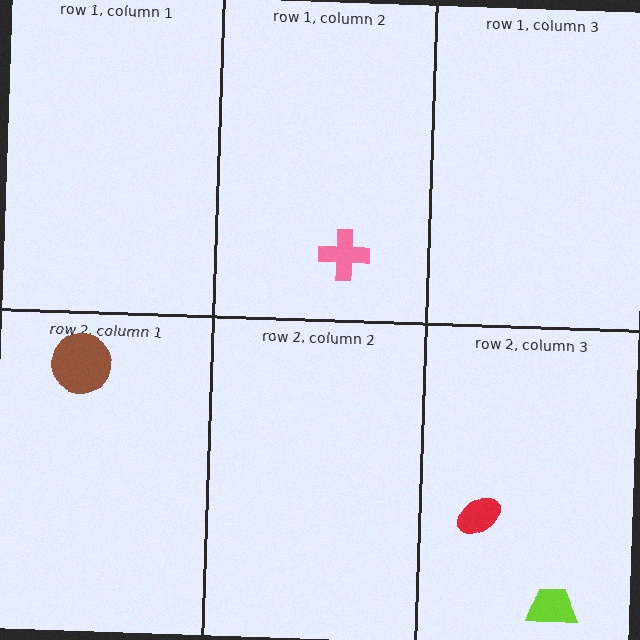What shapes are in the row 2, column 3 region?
The lime trapezoid, the red ellipse.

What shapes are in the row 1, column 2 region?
The pink cross.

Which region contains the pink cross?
The row 1, column 2 region.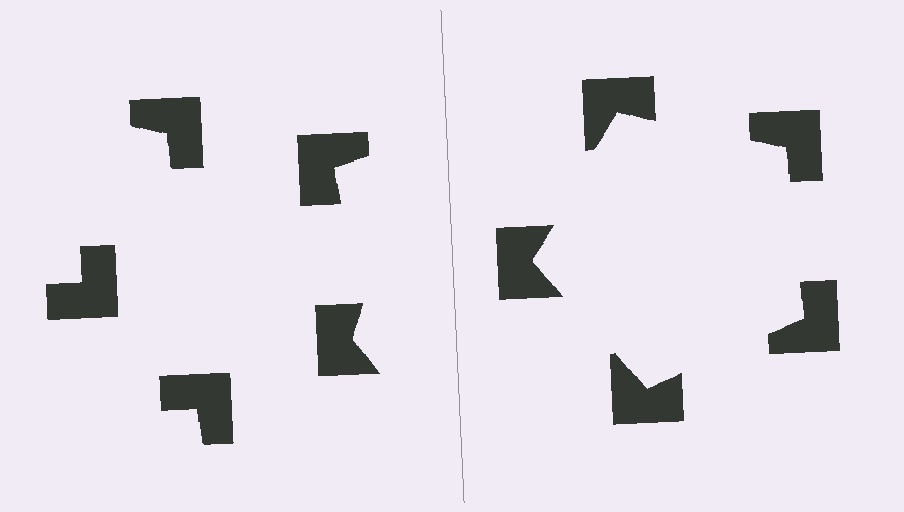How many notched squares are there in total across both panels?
10 — 5 on each side.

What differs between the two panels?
The notched squares are positioned identically on both sides; only the wedge orientations differ. On the right they align to a pentagon; on the left they are misaligned.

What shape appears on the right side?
An illusory pentagon.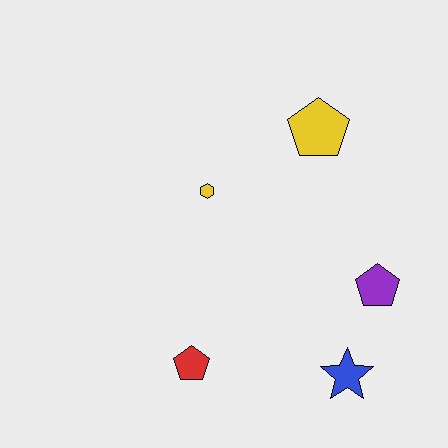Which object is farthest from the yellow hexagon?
The blue star is farthest from the yellow hexagon.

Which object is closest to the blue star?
The purple pentagon is closest to the blue star.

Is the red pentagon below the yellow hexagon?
Yes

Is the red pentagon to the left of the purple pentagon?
Yes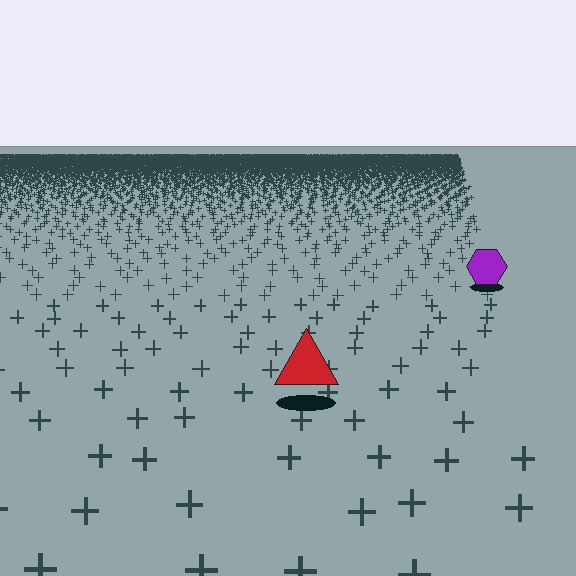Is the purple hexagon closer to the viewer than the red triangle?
No. The red triangle is closer — you can tell from the texture gradient: the ground texture is coarser near it.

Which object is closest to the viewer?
The red triangle is closest. The texture marks near it are larger and more spread out.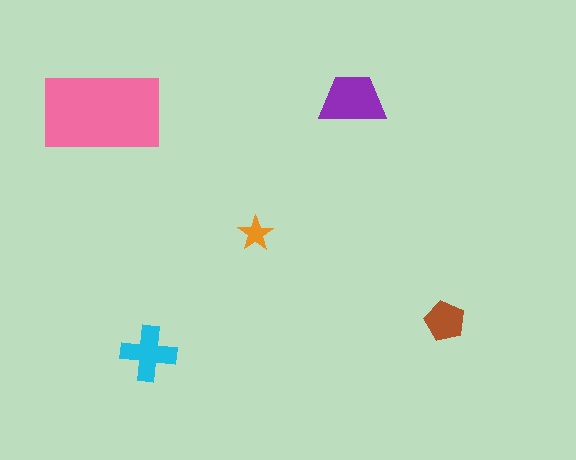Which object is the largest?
The pink rectangle.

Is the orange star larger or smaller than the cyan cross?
Smaller.